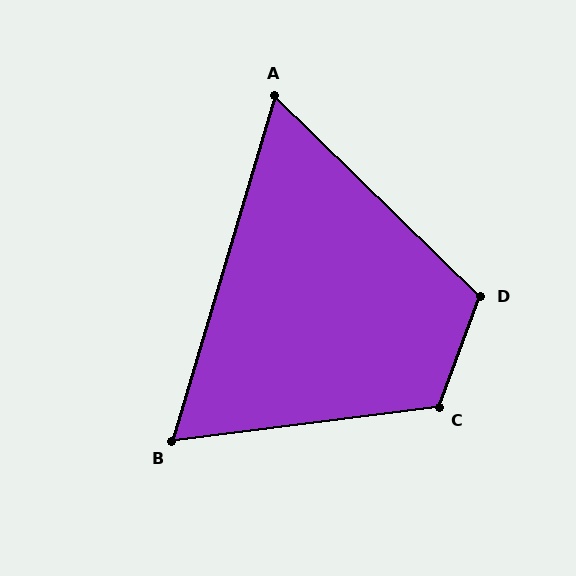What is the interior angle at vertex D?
Approximately 114 degrees (obtuse).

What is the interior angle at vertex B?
Approximately 66 degrees (acute).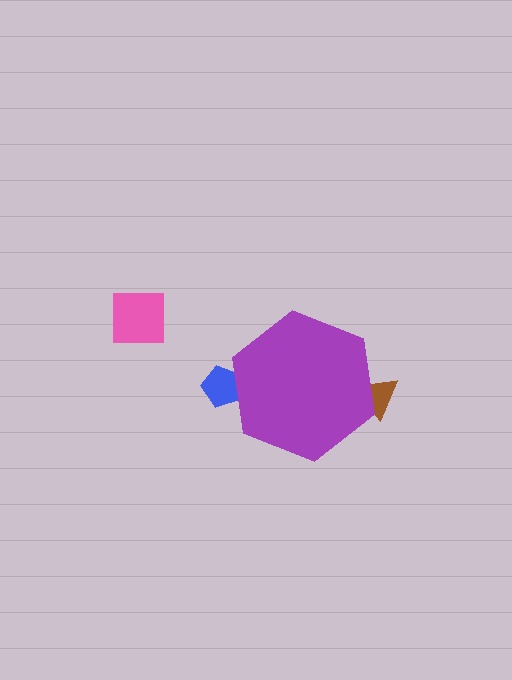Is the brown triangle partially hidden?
Yes, the brown triangle is partially hidden behind the purple hexagon.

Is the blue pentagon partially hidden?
Yes, the blue pentagon is partially hidden behind the purple hexagon.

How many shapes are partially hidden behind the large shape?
2 shapes are partially hidden.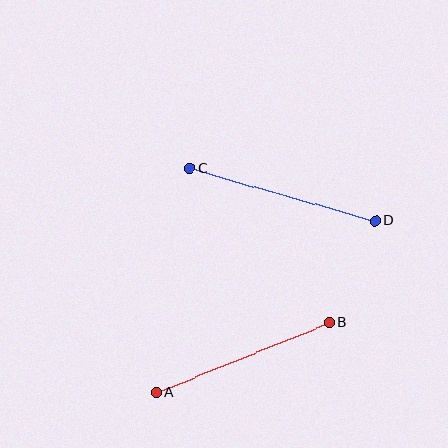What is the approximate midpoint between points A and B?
The midpoint is at approximately (242, 358) pixels.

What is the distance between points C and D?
The distance is approximately 192 pixels.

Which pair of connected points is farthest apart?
Points C and D are farthest apart.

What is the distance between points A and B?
The distance is approximately 187 pixels.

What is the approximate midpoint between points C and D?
The midpoint is at approximately (283, 194) pixels.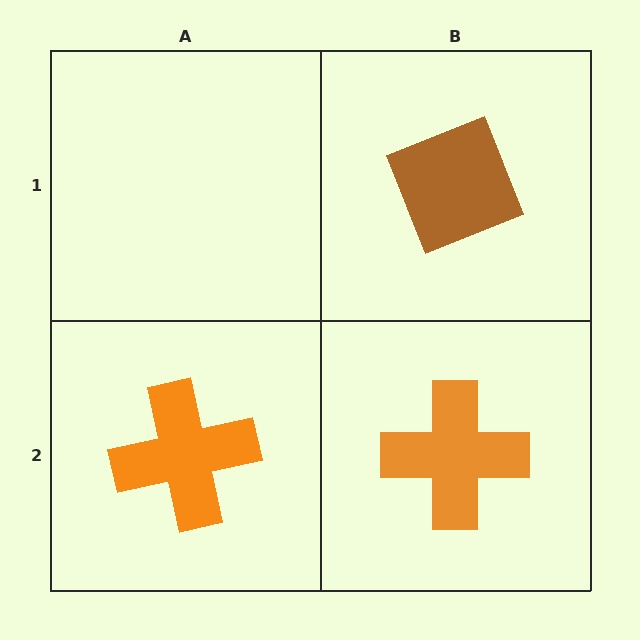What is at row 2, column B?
An orange cross.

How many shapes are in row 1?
1 shape.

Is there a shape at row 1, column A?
No, that cell is empty.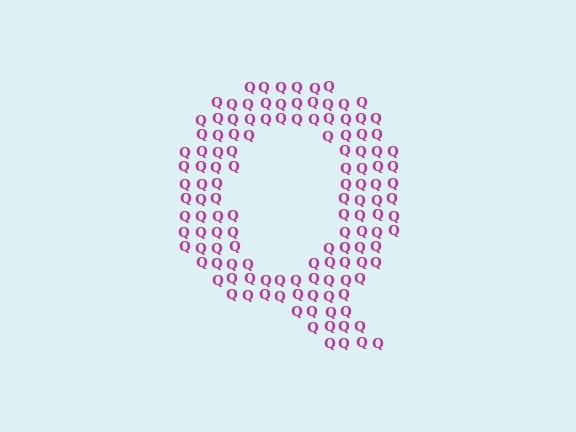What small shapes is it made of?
It is made of small letter Q's.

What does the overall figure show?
The overall figure shows the letter Q.